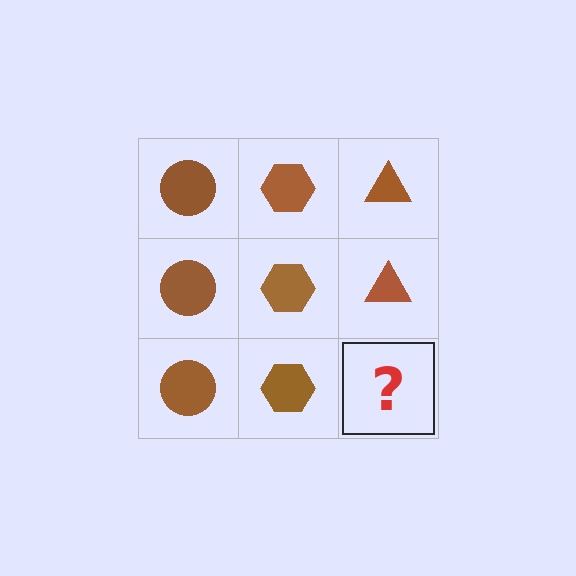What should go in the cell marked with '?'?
The missing cell should contain a brown triangle.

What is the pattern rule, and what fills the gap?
The rule is that each column has a consistent shape. The gap should be filled with a brown triangle.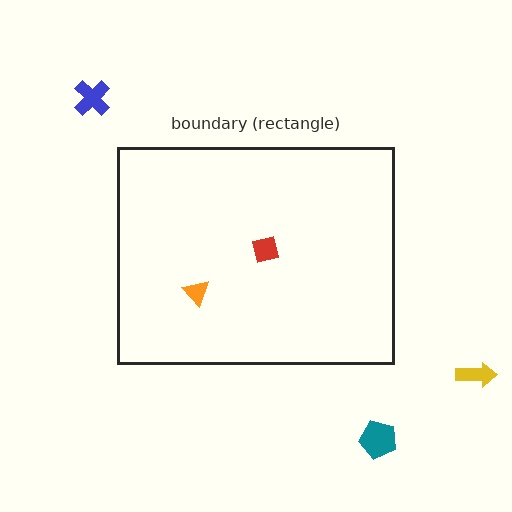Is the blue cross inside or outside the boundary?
Outside.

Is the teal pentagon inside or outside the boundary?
Outside.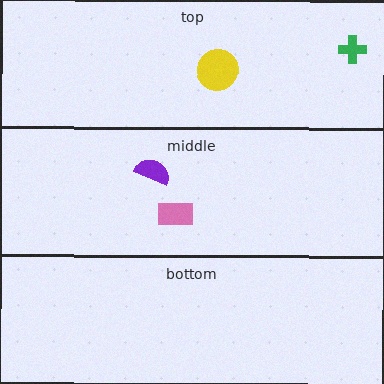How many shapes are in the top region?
2.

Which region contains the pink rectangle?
The middle region.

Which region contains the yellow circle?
The top region.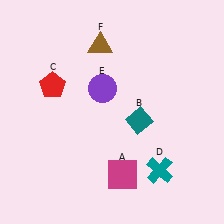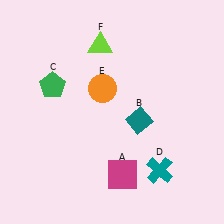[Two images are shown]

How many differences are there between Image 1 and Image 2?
There are 3 differences between the two images.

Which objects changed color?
C changed from red to green. E changed from purple to orange. F changed from brown to lime.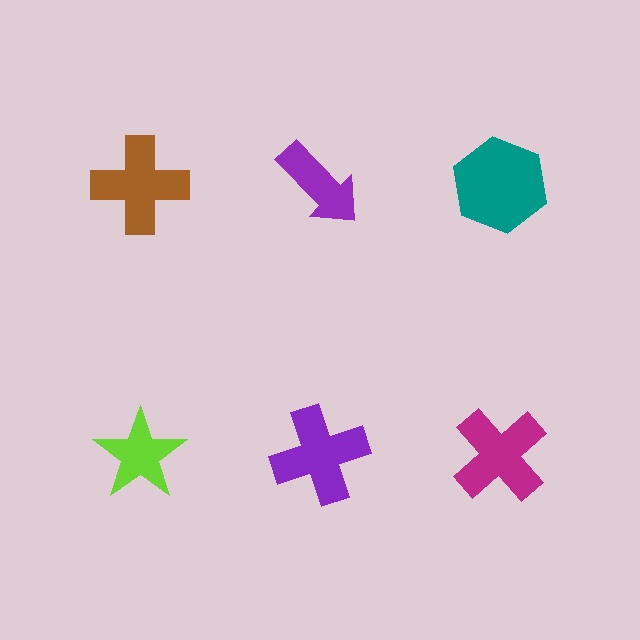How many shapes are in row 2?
3 shapes.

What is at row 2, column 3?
A magenta cross.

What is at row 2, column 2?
A purple cross.